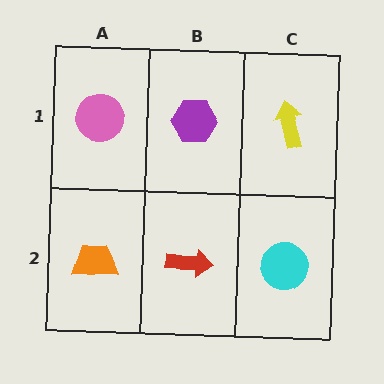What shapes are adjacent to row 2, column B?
A purple hexagon (row 1, column B), an orange trapezoid (row 2, column A), a cyan circle (row 2, column C).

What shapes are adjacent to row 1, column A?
An orange trapezoid (row 2, column A), a purple hexagon (row 1, column B).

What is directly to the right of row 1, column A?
A purple hexagon.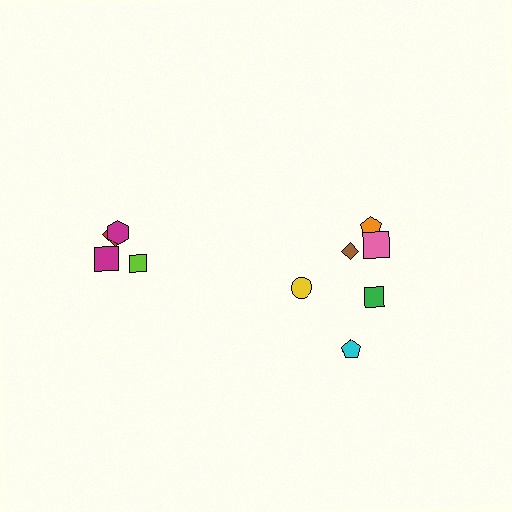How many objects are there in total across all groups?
There are 10 objects.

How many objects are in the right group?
There are 6 objects.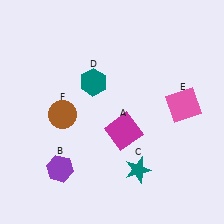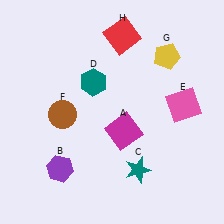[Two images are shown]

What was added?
A yellow pentagon (G), a red square (H) were added in Image 2.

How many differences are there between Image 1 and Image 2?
There are 2 differences between the two images.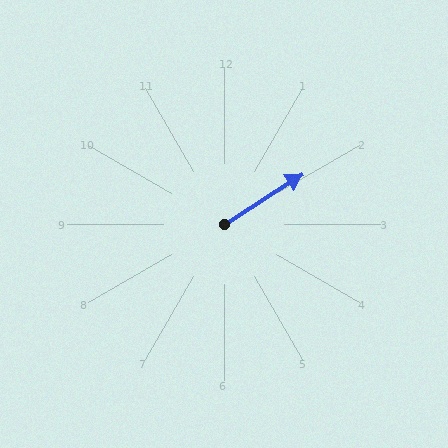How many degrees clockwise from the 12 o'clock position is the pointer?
Approximately 57 degrees.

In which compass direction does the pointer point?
Northeast.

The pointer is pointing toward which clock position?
Roughly 2 o'clock.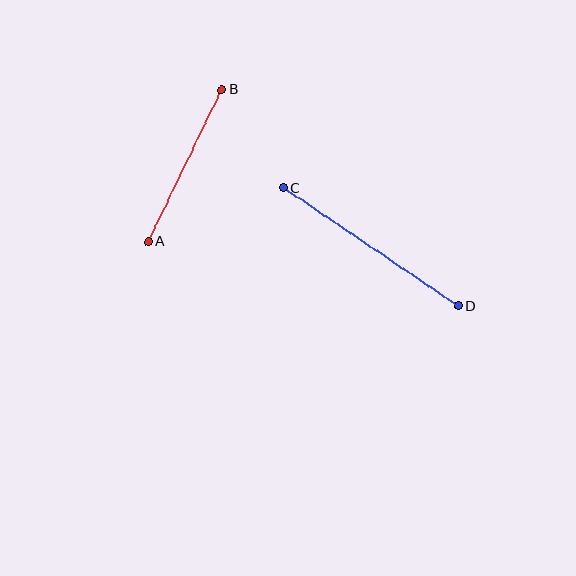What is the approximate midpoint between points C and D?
The midpoint is at approximately (371, 247) pixels.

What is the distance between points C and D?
The distance is approximately 211 pixels.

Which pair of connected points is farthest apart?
Points C and D are farthest apart.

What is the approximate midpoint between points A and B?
The midpoint is at approximately (185, 165) pixels.